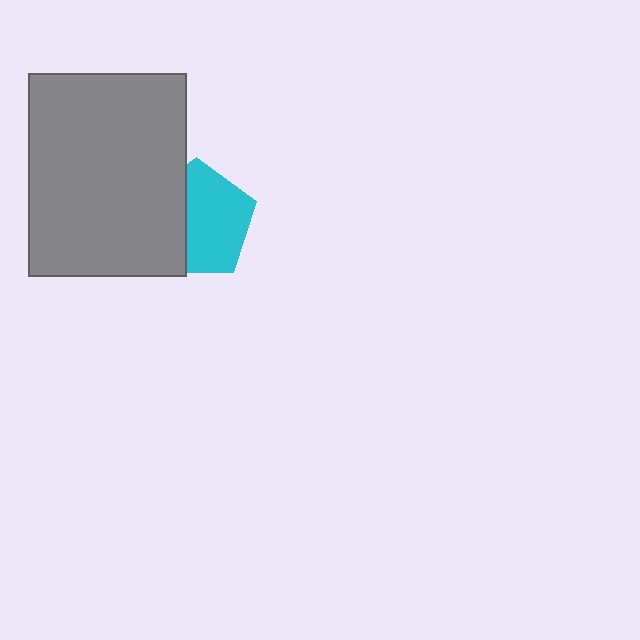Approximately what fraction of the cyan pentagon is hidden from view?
Roughly 40% of the cyan pentagon is hidden behind the gray rectangle.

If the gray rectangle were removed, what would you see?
You would see the complete cyan pentagon.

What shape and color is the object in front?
The object in front is a gray rectangle.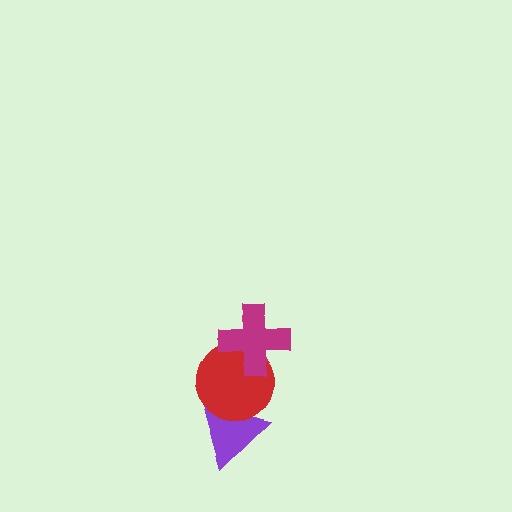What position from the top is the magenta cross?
The magenta cross is 1st from the top.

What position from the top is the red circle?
The red circle is 2nd from the top.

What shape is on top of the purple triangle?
The red circle is on top of the purple triangle.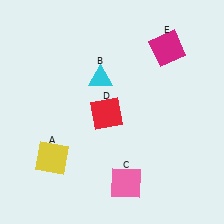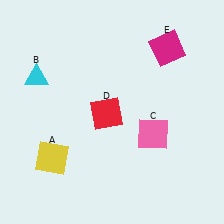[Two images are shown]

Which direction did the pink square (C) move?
The pink square (C) moved up.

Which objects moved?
The objects that moved are: the cyan triangle (B), the pink square (C).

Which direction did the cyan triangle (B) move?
The cyan triangle (B) moved left.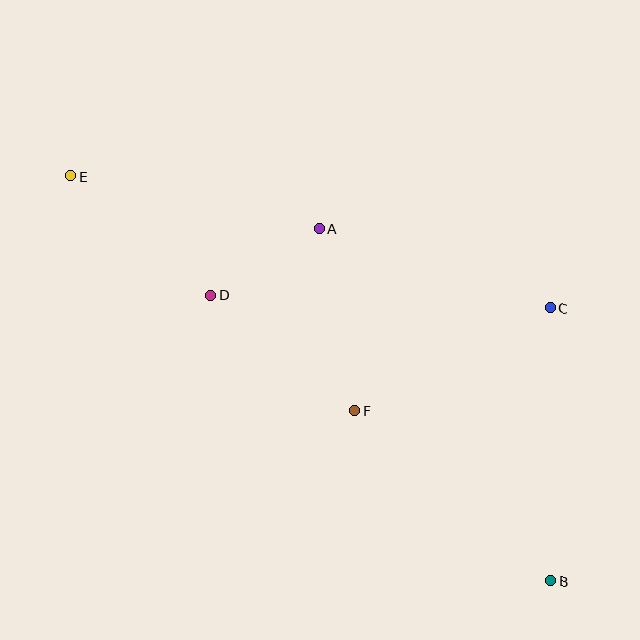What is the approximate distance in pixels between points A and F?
The distance between A and F is approximately 186 pixels.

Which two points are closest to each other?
Points A and D are closest to each other.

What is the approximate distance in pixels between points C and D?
The distance between C and D is approximately 340 pixels.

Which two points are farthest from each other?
Points B and E are farthest from each other.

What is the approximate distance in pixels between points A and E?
The distance between A and E is approximately 254 pixels.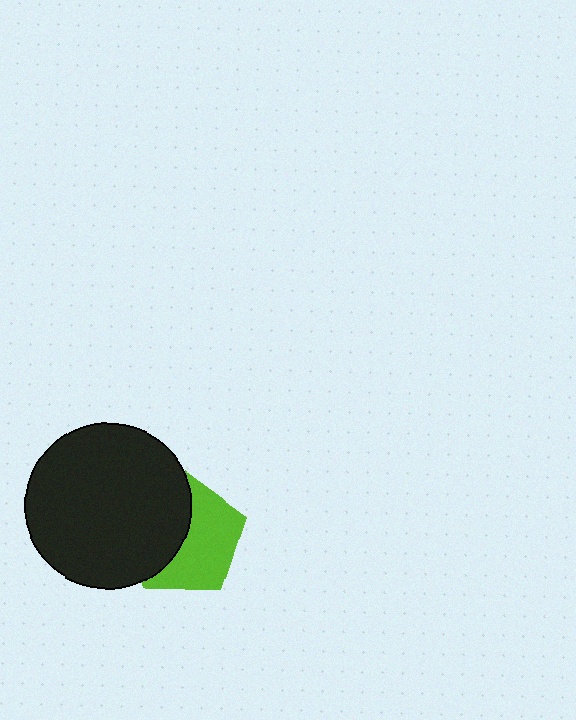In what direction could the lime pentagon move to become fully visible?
The lime pentagon could move right. That would shift it out from behind the black circle entirely.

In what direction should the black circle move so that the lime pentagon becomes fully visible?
The black circle should move left. That is the shortest direction to clear the overlap and leave the lime pentagon fully visible.